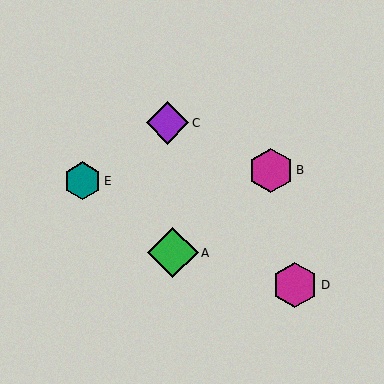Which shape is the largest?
The green diamond (labeled A) is the largest.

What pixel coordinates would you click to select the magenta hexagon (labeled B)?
Click at (271, 170) to select the magenta hexagon B.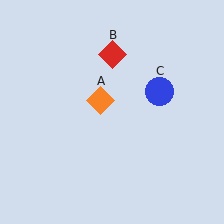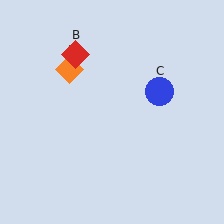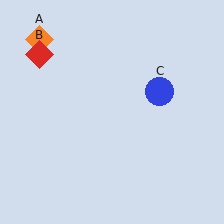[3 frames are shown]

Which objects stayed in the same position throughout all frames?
Blue circle (object C) remained stationary.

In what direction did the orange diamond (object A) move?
The orange diamond (object A) moved up and to the left.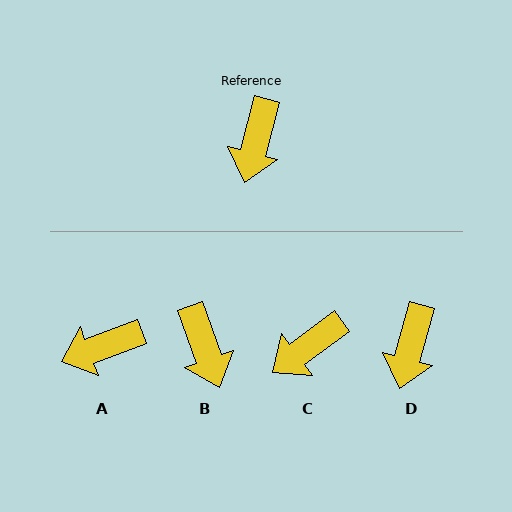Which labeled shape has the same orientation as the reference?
D.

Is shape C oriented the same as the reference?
No, it is off by about 38 degrees.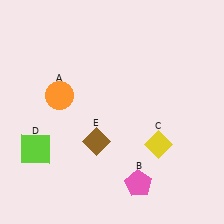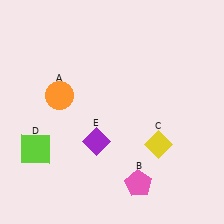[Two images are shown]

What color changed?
The diamond (E) changed from brown in Image 1 to purple in Image 2.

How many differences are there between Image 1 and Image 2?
There is 1 difference between the two images.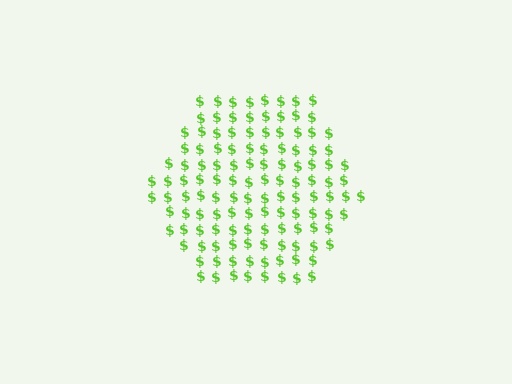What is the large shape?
The large shape is a hexagon.